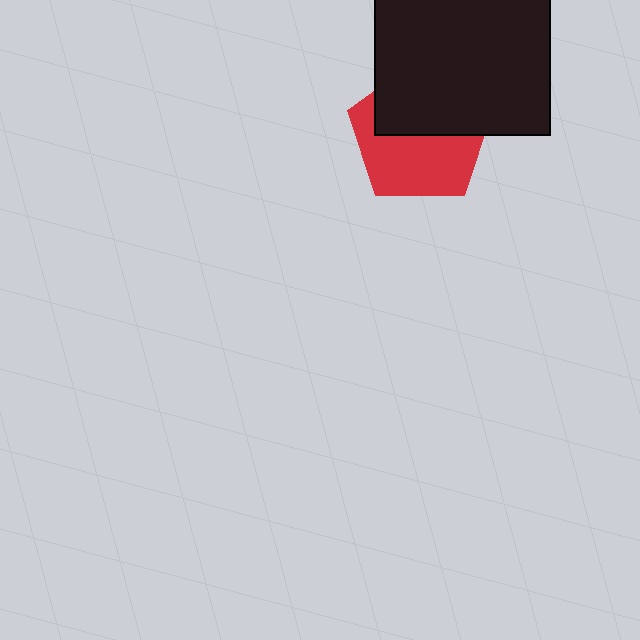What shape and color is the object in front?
The object in front is a black rectangle.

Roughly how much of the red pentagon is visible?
About half of it is visible (roughly 53%).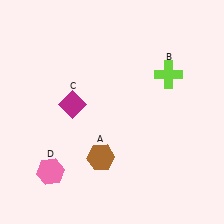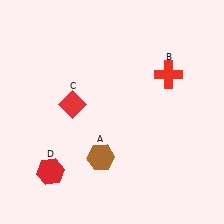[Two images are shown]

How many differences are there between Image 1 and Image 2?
There are 3 differences between the two images.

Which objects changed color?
B changed from lime to red. C changed from magenta to red. D changed from pink to red.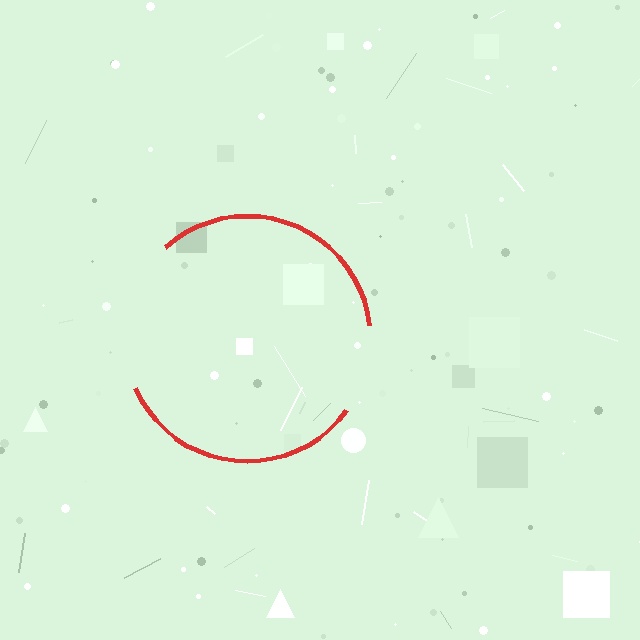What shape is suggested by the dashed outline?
The dashed outline suggests a circle.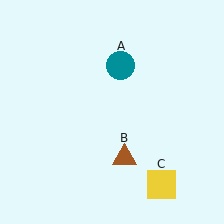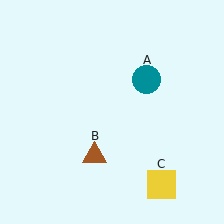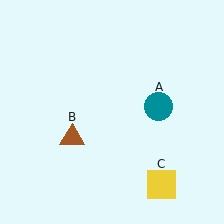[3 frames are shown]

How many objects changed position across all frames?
2 objects changed position: teal circle (object A), brown triangle (object B).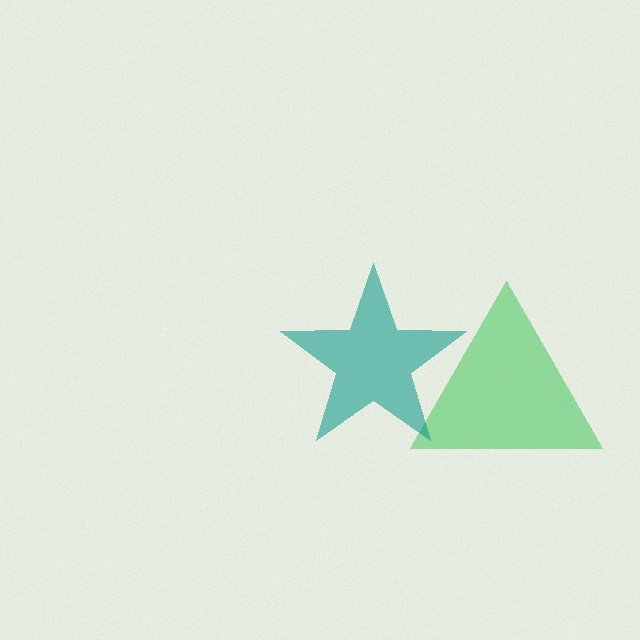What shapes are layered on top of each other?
The layered shapes are: a green triangle, a teal star.